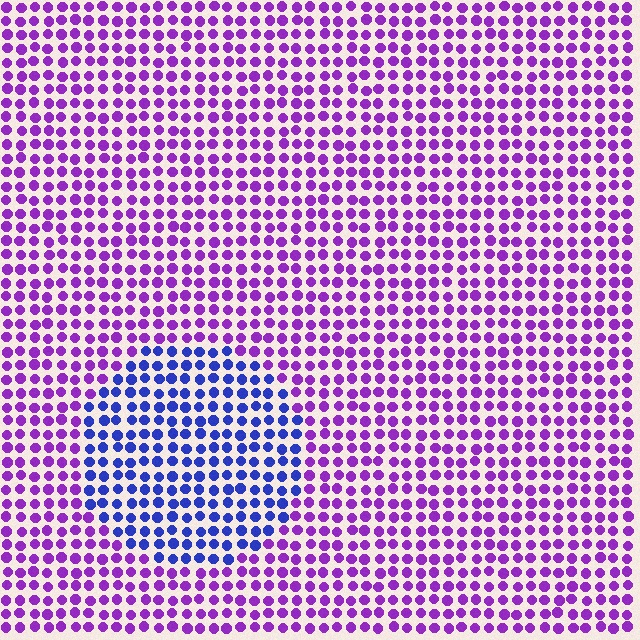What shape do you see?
I see a circle.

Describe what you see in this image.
The image is filled with small purple elements in a uniform arrangement. A circle-shaped region is visible where the elements are tinted to a slightly different hue, forming a subtle color boundary.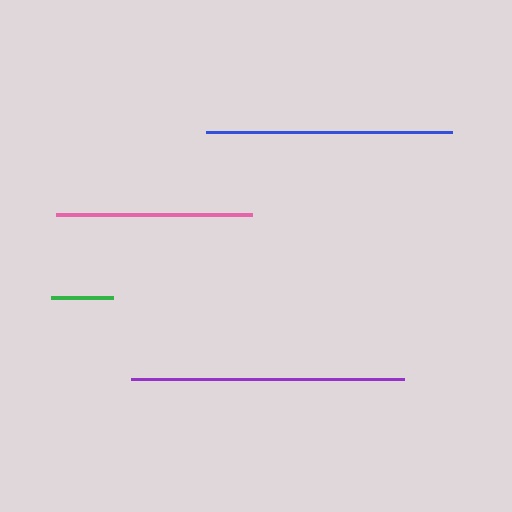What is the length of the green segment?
The green segment is approximately 62 pixels long.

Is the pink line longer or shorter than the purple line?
The purple line is longer than the pink line.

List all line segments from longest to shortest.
From longest to shortest: purple, blue, pink, green.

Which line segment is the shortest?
The green line is the shortest at approximately 62 pixels.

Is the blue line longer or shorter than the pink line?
The blue line is longer than the pink line.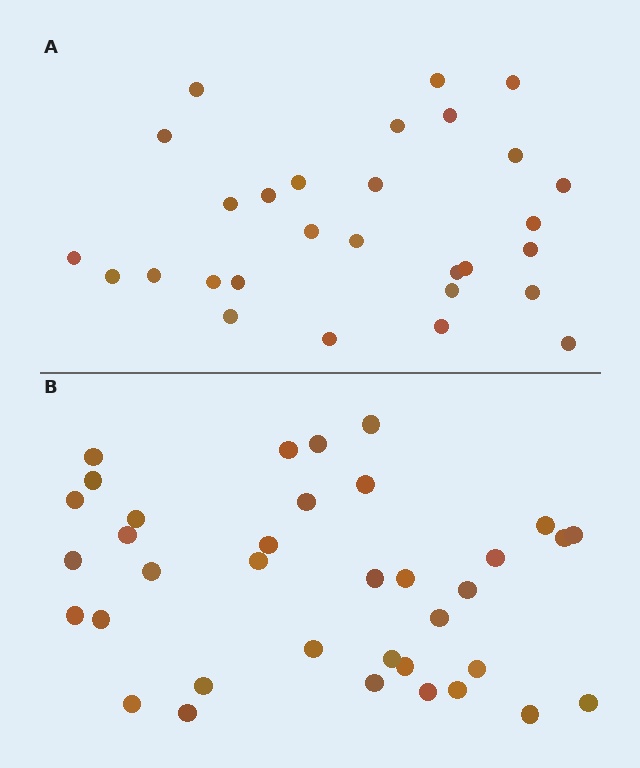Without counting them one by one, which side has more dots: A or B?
Region B (the bottom region) has more dots.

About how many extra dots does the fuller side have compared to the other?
Region B has roughly 8 or so more dots than region A.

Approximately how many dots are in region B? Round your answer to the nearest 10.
About 40 dots. (The exact count is 36, which rounds to 40.)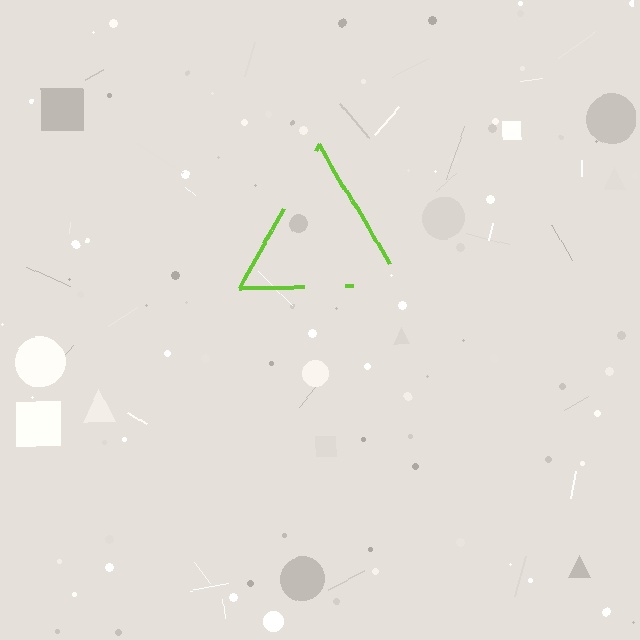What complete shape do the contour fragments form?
The contour fragments form a triangle.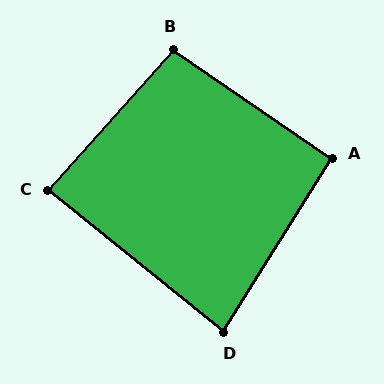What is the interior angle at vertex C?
Approximately 87 degrees (approximately right).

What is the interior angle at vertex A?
Approximately 93 degrees (approximately right).